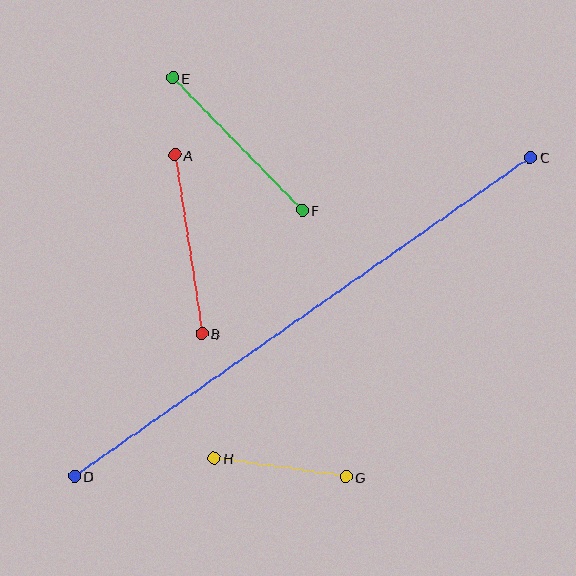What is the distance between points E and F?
The distance is approximately 186 pixels.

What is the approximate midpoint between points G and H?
The midpoint is at approximately (280, 468) pixels.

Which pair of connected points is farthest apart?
Points C and D are farthest apart.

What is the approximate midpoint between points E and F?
The midpoint is at approximately (237, 144) pixels.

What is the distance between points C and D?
The distance is approximately 556 pixels.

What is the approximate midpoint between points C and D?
The midpoint is at approximately (302, 317) pixels.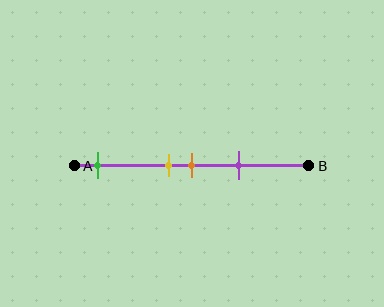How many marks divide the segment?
There are 4 marks dividing the segment.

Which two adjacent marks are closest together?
The yellow and orange marks are the closest adjacent pair.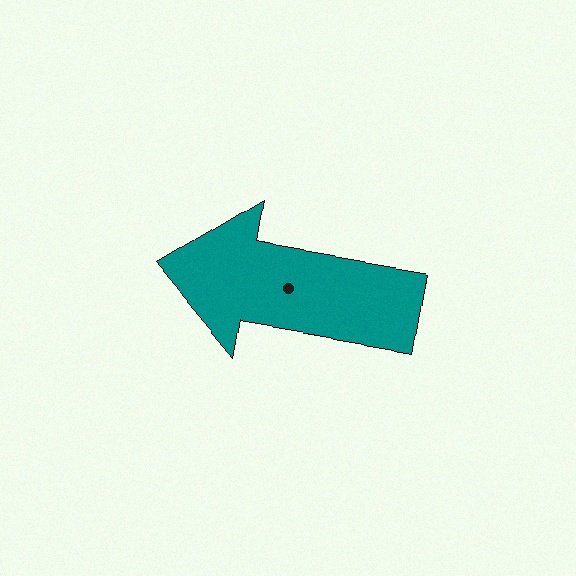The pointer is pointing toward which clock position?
Roughly 9 o'clock.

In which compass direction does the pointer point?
West.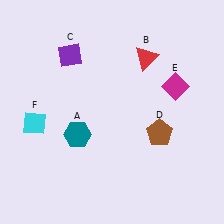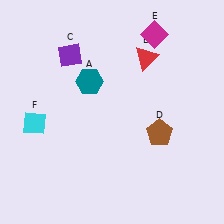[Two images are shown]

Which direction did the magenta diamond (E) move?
The magenta diamond (E) moved up.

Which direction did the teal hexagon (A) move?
The teal hexagon (A) moved up.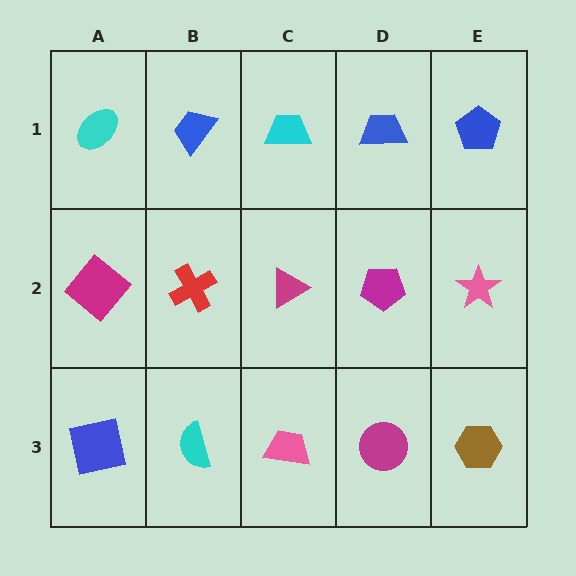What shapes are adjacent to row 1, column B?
A red cross (row 2, column B), a cyan ellipse (row 1, column A), a cyan trapezoid (row 1, column C).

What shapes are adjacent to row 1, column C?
A magenta triangle (row 2, column C), a blue trapezoid (row 1, column B), a blue trapezoid (row 1, column D).